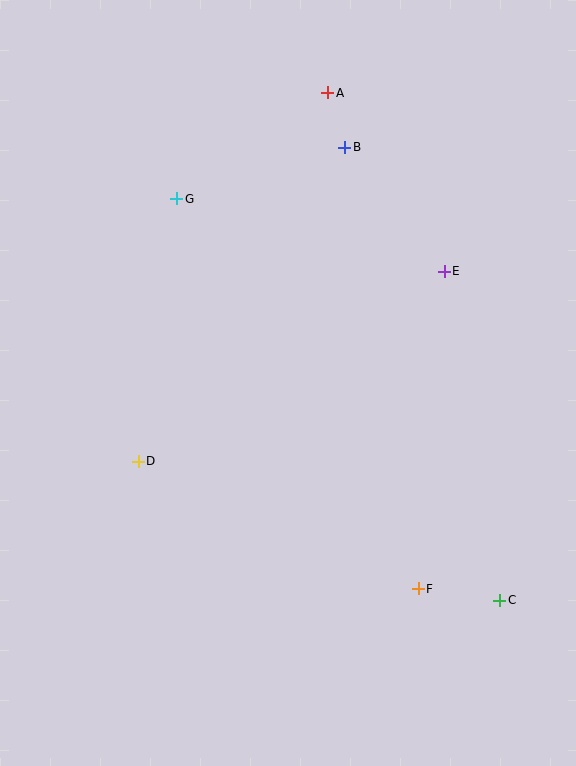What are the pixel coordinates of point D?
Point D is at (138, 461).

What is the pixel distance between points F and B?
The distance between F and B is 447 pixels.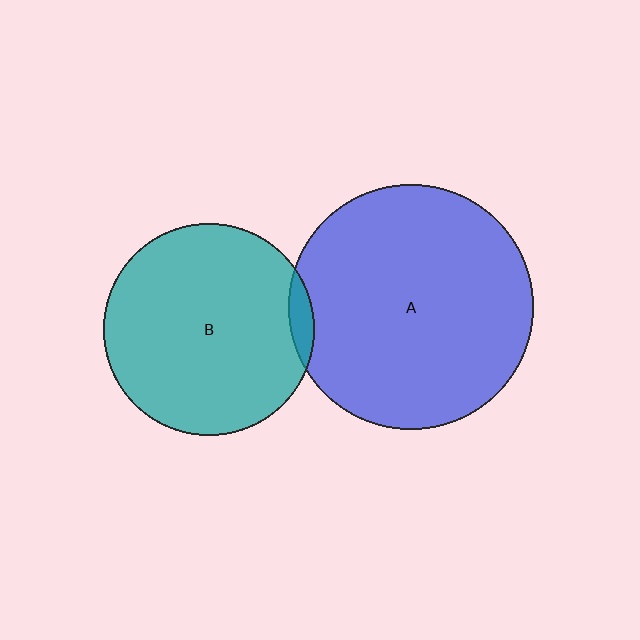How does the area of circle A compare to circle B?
Approximately 1.3 times.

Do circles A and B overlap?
Yes.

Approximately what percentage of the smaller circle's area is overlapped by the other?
Approximately 5%.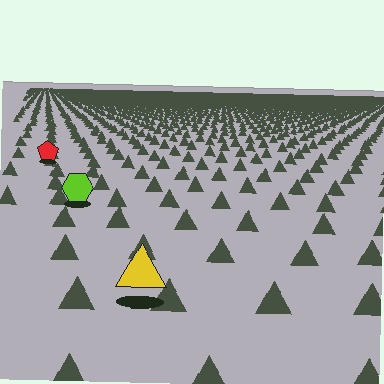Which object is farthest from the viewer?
The red pentagon is farthest from the viewer. It appears smaller and the ground texture around it is denser.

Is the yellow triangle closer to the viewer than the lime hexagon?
Yes. The yellow triangle is closer — you can tell from the texture gradient: the ground texture is coarser near it.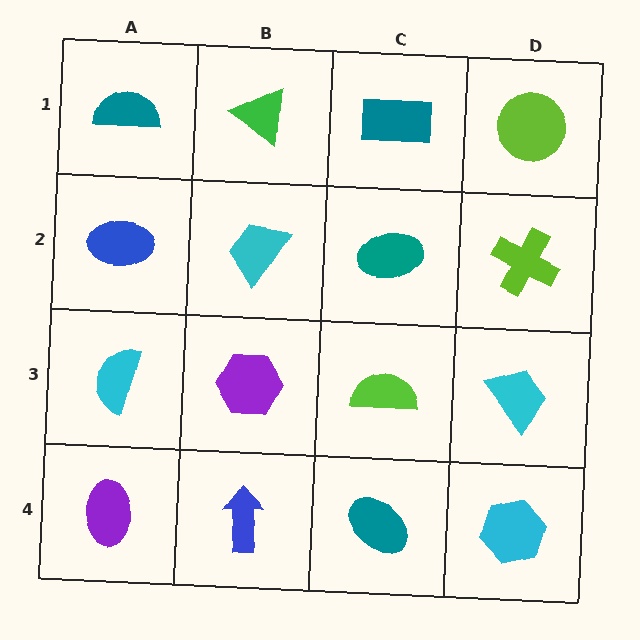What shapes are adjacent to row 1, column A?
A blue ellipse (row 2, column A), a green triangle (row 1, column B).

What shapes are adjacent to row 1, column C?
A teal ellipse (row 2, column C), a green triangle (row 1, column B), a lime circle (row 1, column D).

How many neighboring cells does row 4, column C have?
3.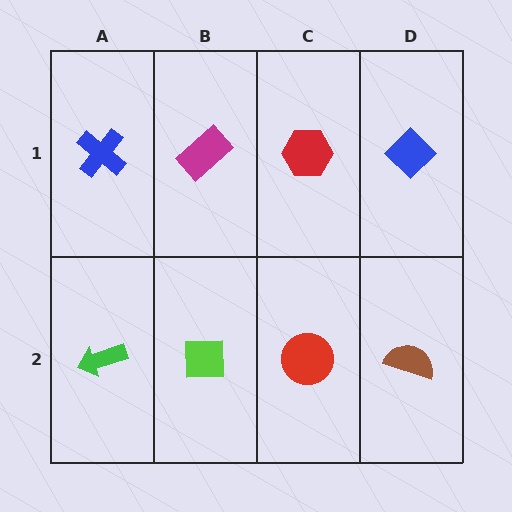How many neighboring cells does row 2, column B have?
3.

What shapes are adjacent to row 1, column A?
A green arrow (row 2, column A), a magenta rectangle (row 1, column B).